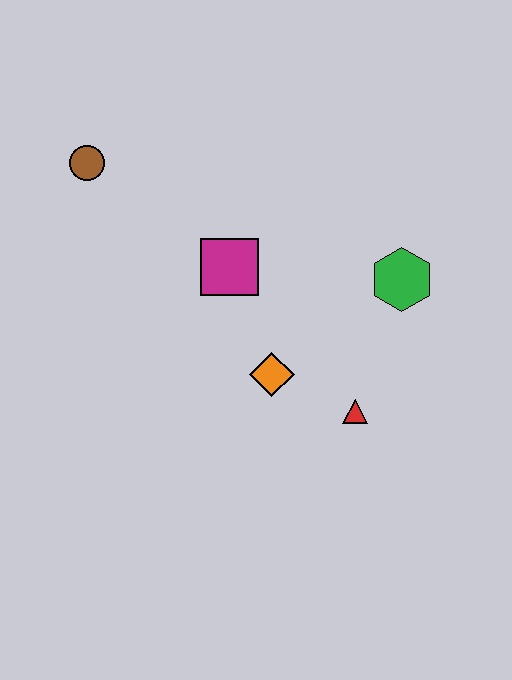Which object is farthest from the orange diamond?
The brown circle is farthest from the orange diamond.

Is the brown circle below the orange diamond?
No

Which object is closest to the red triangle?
The orange diamond is closest to the red triangle.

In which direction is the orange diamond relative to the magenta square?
The orange diamond is below the magenta square.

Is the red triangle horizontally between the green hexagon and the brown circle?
Yes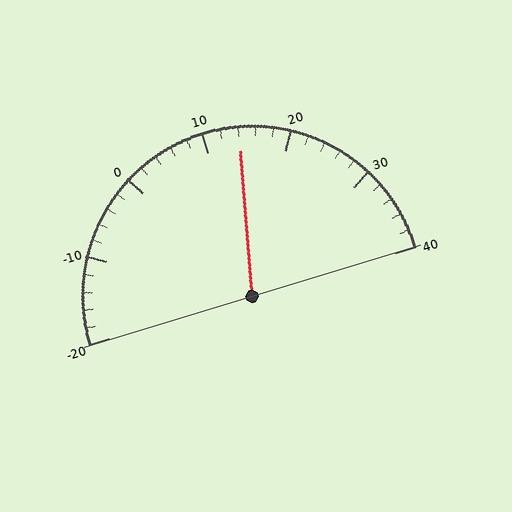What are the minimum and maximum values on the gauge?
The gauge ranges from -20 to 40.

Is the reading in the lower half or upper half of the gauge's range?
The reading is in the upper half of the range (-20 to 40).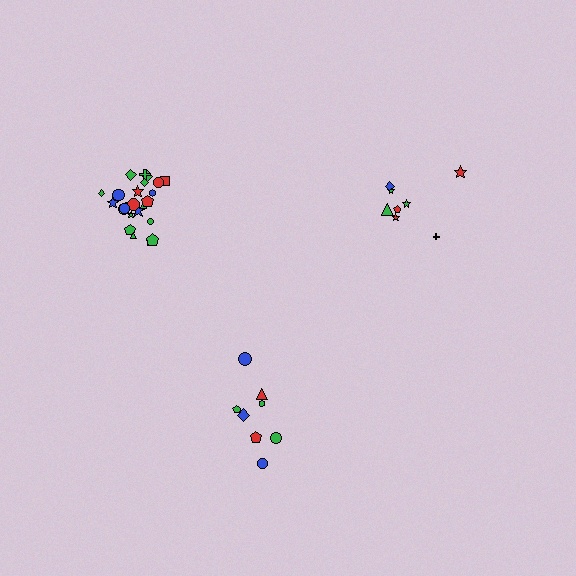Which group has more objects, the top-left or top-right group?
The top-left group.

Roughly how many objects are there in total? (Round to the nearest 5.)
Roughly 40 objects in total.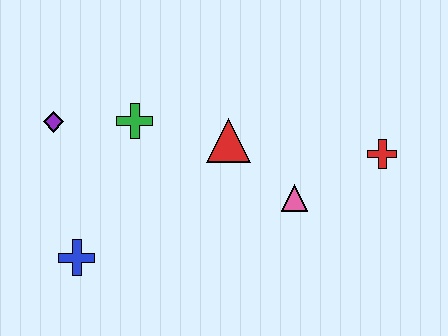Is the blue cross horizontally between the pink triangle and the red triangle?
No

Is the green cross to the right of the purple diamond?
Yes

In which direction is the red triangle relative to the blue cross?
The red triangle is to the right of the blue cross.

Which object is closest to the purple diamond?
The green cross is closest to the purple diamond.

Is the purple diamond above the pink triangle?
Yes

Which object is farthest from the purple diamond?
The red cross is farthest from the purple diamond.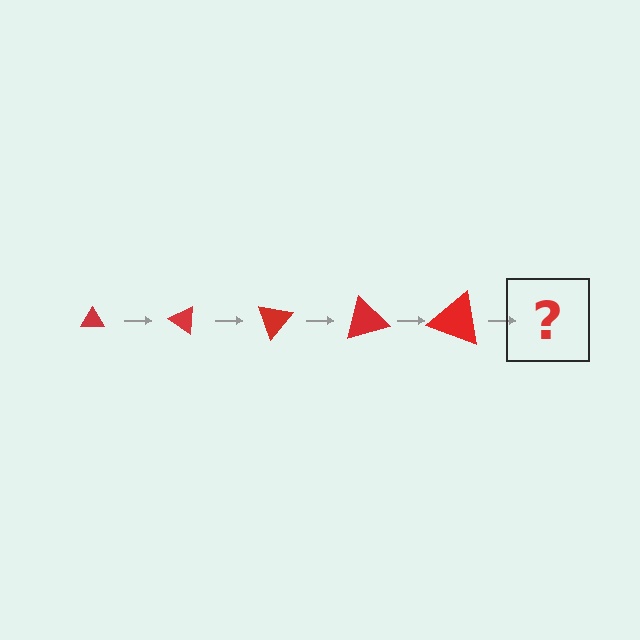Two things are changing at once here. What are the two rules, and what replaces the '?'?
The two rules are that the triangle grows larger each step and it rotates 35 degrees each step. The '?' should be a triangle, larger than the previous one and rotated 175 degrees from the start.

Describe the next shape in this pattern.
It should be a triangle, larger than the previous one and rotated 175 degrees from the start.